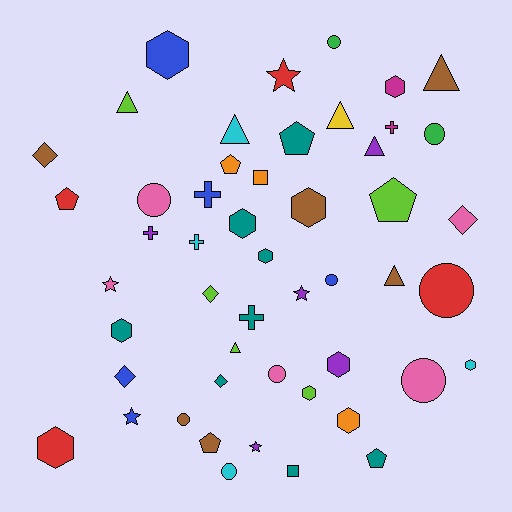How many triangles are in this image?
There are 7 triangles.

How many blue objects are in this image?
There are 5 blue objects.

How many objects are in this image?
There are 50 objects.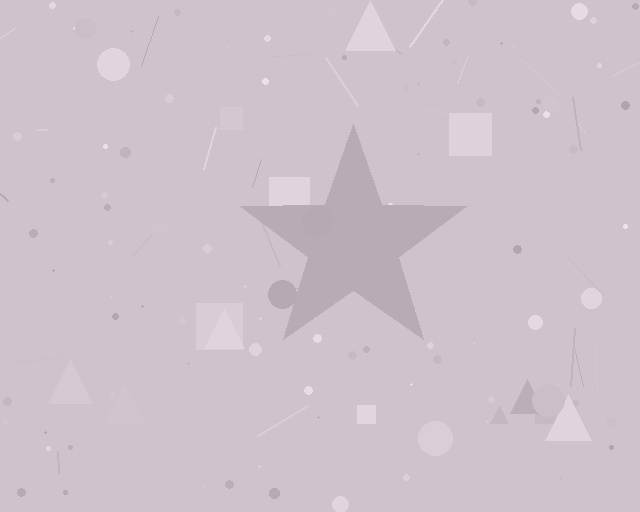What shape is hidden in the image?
A star is hidden in the image.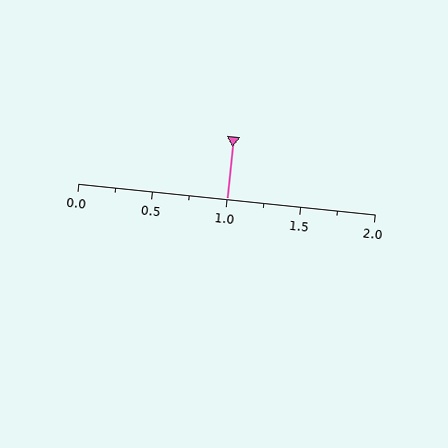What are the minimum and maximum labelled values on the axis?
The axis runs from 0.0 to 2.0.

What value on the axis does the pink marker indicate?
The marker indicates approximately 1.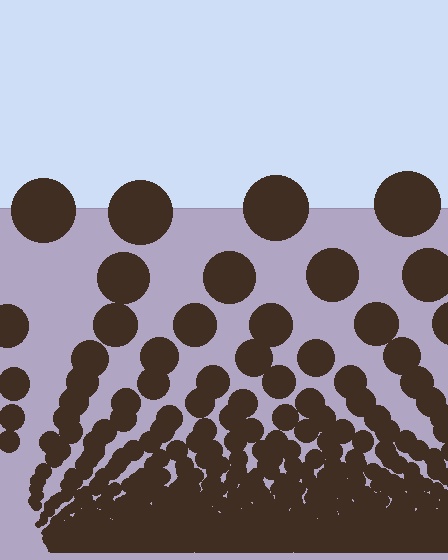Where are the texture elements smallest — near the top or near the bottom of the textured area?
Near the bottom.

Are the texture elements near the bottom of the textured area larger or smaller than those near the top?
Smaller. The gradient is inverted — elements near the bottom are smaller and denser.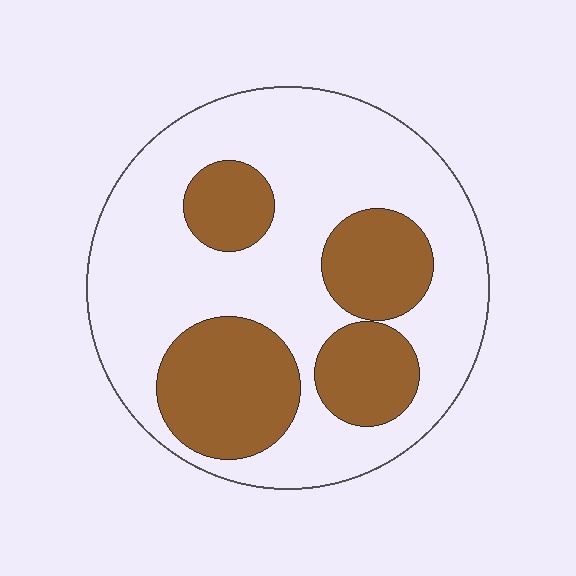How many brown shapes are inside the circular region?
4.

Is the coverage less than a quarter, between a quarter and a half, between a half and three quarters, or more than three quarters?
Between a quarter and a half.